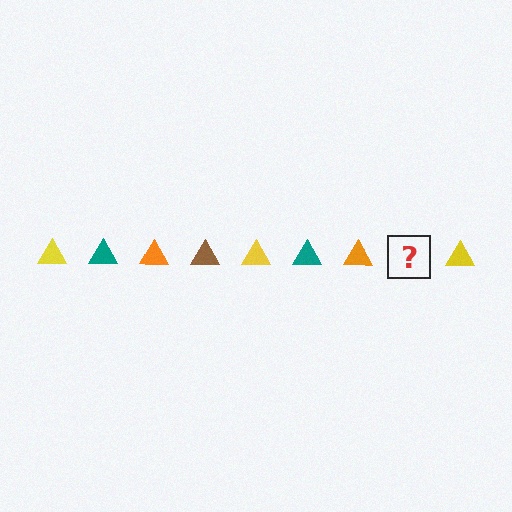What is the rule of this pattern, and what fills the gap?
The rule is that the pattern cycles through yellow, teal, orange, brown triangles. The gap should be filled with a brown triangle.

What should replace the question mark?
The question mark should be replaced with a brown triangle.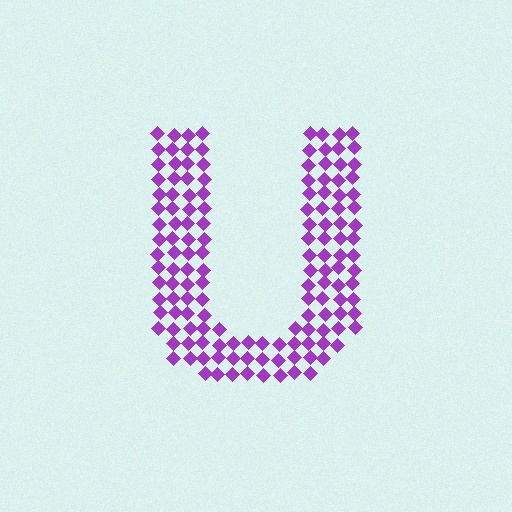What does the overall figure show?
The overall figure shows the letter U.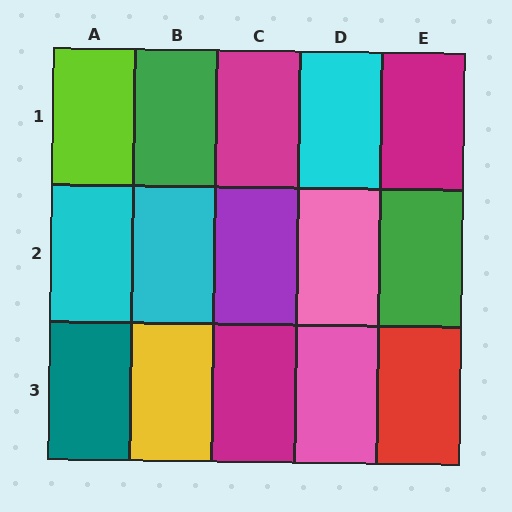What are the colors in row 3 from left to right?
Teal, yellow, magenta, pink, red.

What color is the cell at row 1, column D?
Cyan.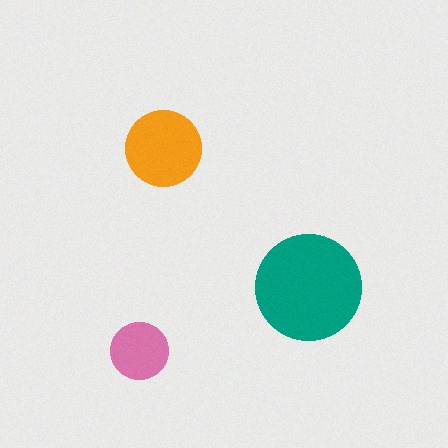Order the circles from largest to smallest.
the teal one, the orange one, the pink one.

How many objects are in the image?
There are 3 objects in the image.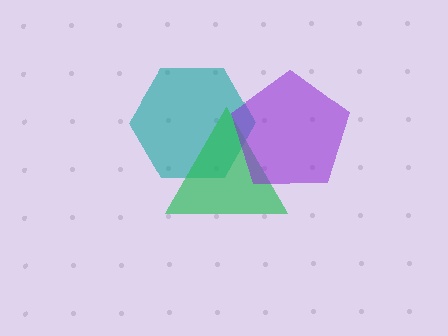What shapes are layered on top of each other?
The layered shapes are: a teal hexagon, a green triangle, a purple pentagon.